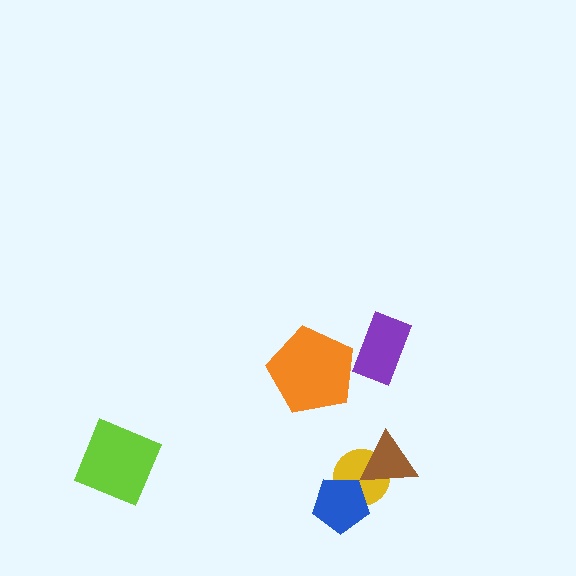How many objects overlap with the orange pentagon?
0 objects overlap with the orange pentagon.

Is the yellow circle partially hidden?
Yes, it is partially covered by another shape.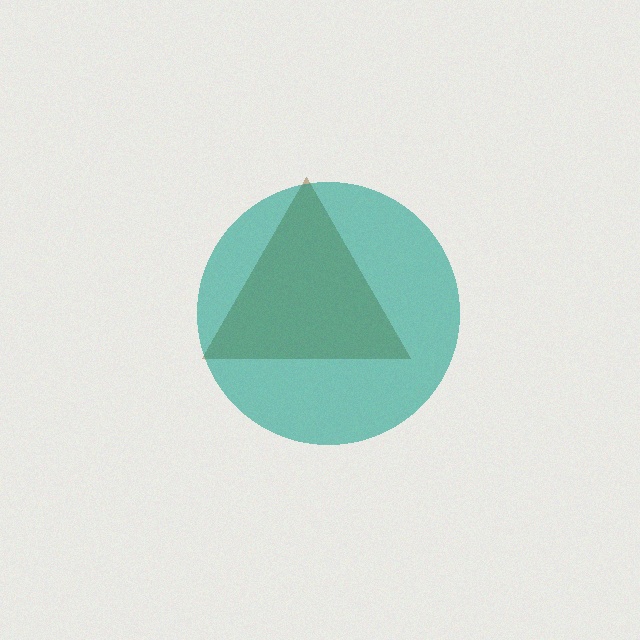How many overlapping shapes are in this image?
There are 2 overlapping shapes in the image.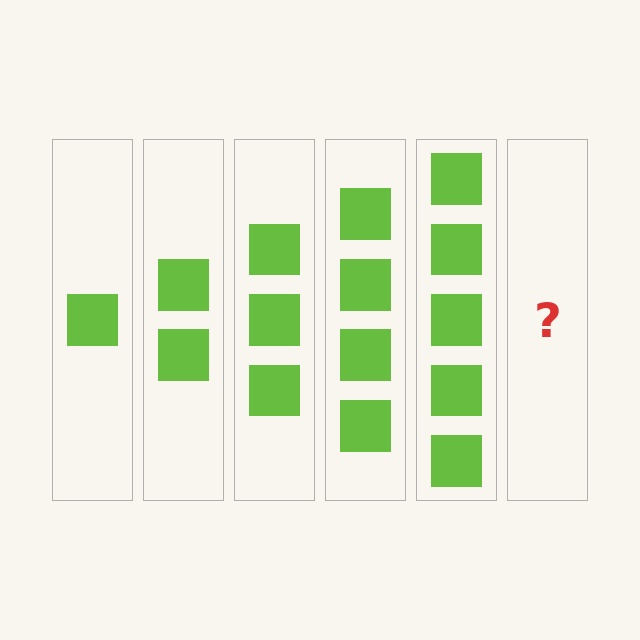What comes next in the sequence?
The next element should be 6 squares.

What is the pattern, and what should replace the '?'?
The pattern is that each step adds one more square. The '?' should be 6 squares.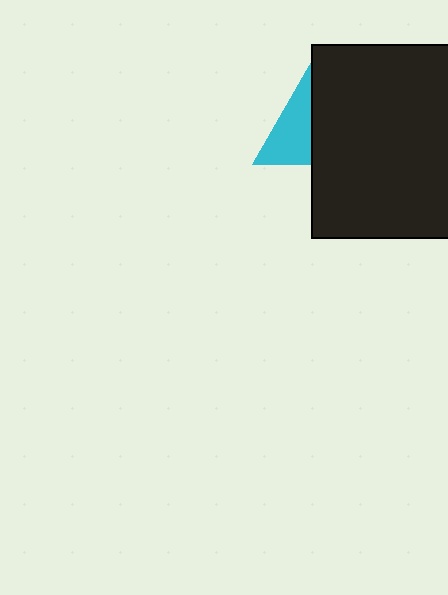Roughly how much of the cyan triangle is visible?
A small part of it is visible (roughly 41%).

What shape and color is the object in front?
The object in front is a black square.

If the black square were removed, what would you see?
You would see the complete cyan triangle.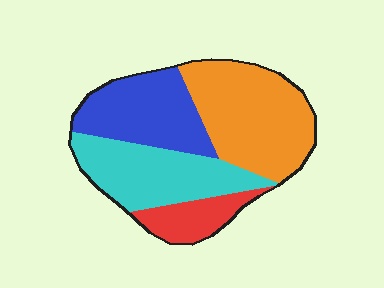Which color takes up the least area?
Red, at roughly 10%.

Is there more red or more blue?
Blue.